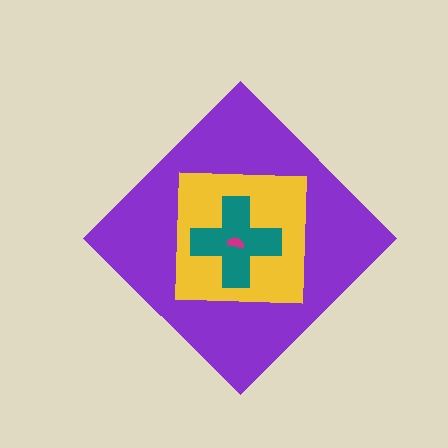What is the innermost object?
The magenta semicircle.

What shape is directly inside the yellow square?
The teal cross.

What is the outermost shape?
The purple diamond.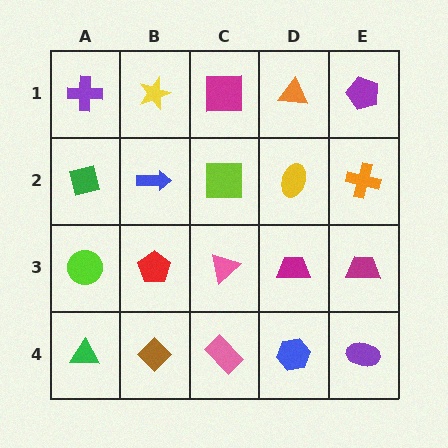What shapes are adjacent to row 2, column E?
A purple pentagon (row 1, column E), a magenta trapezoid (row 3, column E), a yellow ellipse (row 2, column D).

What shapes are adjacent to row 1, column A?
A green square (row 2, column A), a yellow star (row 1, column B).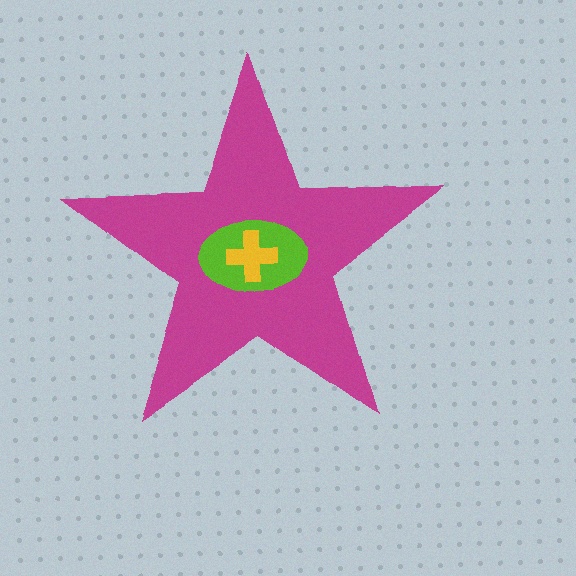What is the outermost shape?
The magenta star.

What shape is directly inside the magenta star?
The lime ellipse.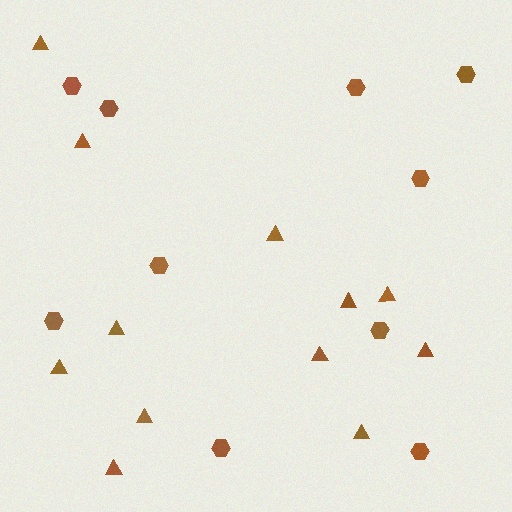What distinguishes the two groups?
There are 2 groups: one group of hexagons (10) and one group of triangles (12).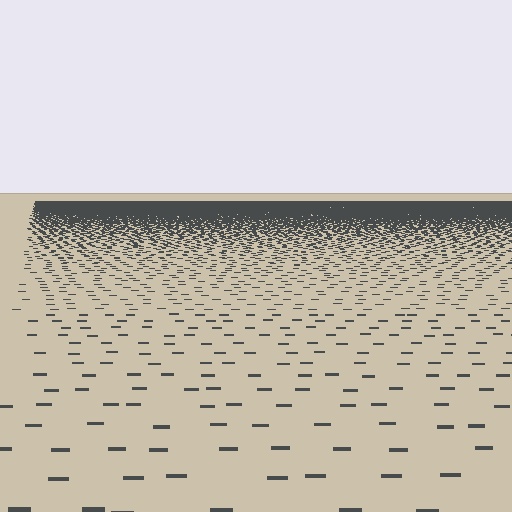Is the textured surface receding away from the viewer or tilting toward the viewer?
The surface is receding away from the viewer. Texture elements get smaller and denser toward the top.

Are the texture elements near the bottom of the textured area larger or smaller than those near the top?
Larger. Near the bottom, elements are closer to the viewer and appear at a bigger on-screen size.